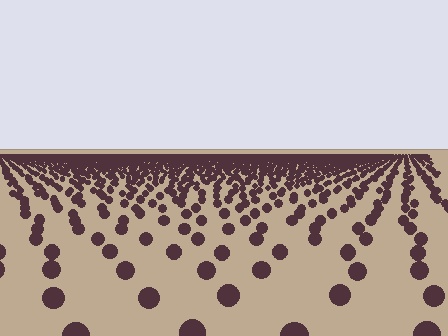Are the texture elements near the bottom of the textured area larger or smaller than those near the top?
Larger. Near the bottom, elements are closer to the viewer and appear at a bigger on-screen size.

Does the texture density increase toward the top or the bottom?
Density increases toward the top.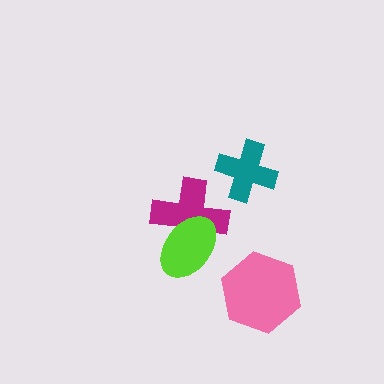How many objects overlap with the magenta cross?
1 object overlaps with the magenta cross.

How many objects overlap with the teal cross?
0 objects overlap with the teal cross.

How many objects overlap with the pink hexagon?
0 objects overlap with the pink hexagon.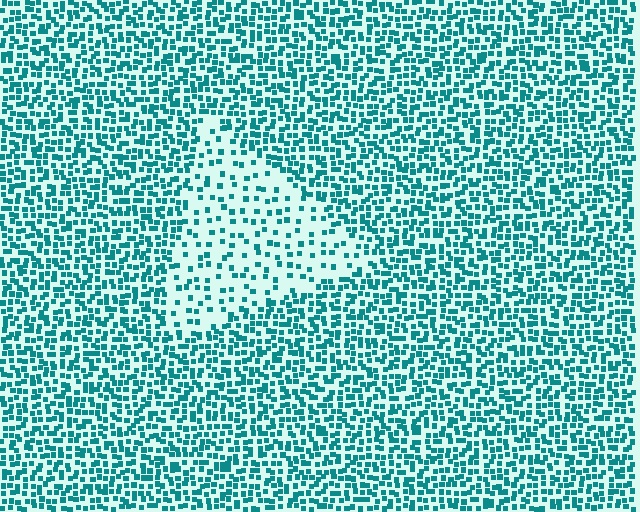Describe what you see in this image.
The image contains small teal elements arranged at two different densities. A triangle-shaped region is visible where the elements are less densely packed than the surrounding area.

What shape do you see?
I see a triangle.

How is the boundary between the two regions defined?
The boundary is defined by a change in element density (approximately 2.4x ratio). All elements are the same color, size, and shape.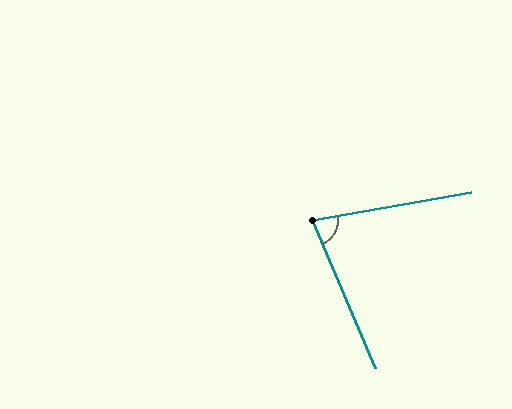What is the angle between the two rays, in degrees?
Approximately 77 degrees.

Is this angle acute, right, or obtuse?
It is acute.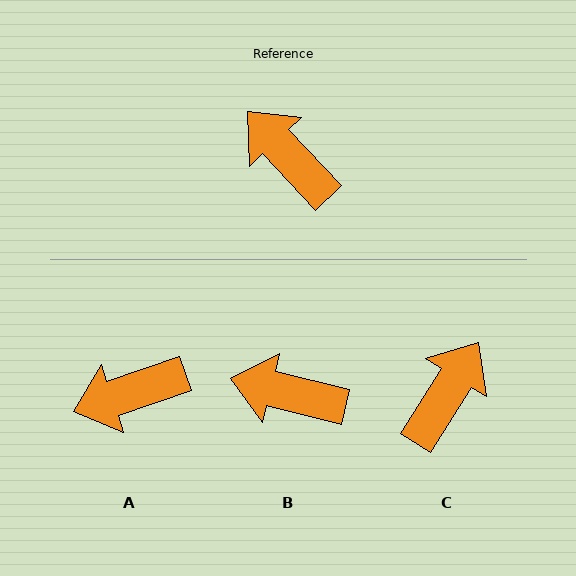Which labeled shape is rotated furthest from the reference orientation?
C, about 75 degrees away.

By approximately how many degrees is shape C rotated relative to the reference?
Approximately 75 degrees clockwise.